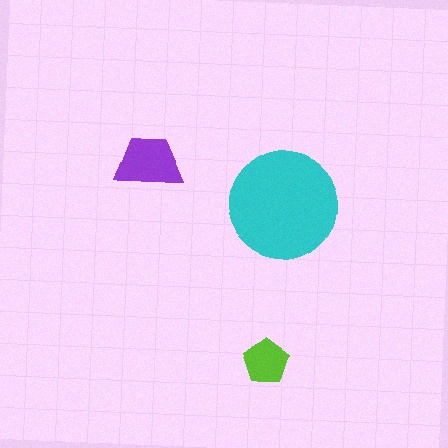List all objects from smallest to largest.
The lime pentagon, the purple trapezoid, the cyan circle.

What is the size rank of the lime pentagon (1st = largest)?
3rd.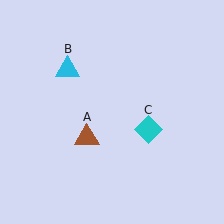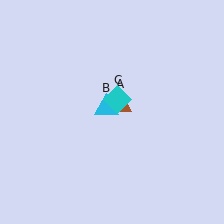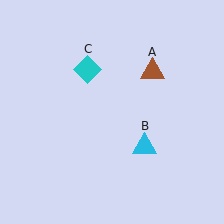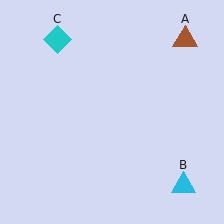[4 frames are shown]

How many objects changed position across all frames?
3 objects changed position: brown triangle (object A), cyan triangle (object B), cyan diamond (object C).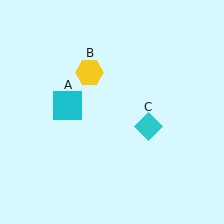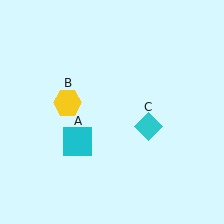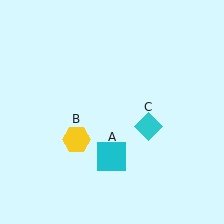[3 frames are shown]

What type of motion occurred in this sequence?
The cyan square (object A), yellow hexagon (object B) rotated counterclockwise around the center of the scene.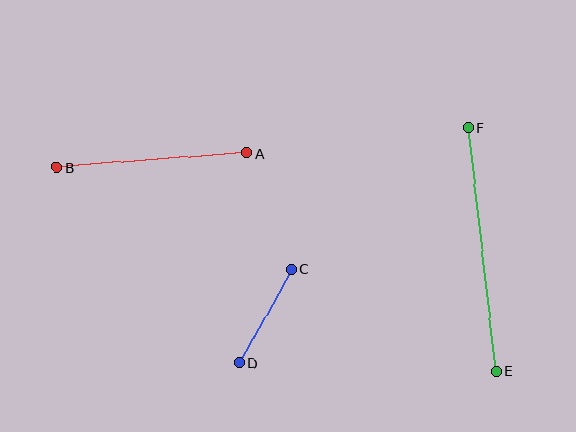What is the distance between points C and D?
The distance is approximately 107 pixels.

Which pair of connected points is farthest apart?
Points E and F are farthest apart.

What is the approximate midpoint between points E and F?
The midpoint is at approximately (482, 249) pixels.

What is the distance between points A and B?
The distance is approximately 191 pixels.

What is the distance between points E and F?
The distance is approximately 246 pixels.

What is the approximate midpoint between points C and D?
The midpoint is at approximately (265, 316) pixels.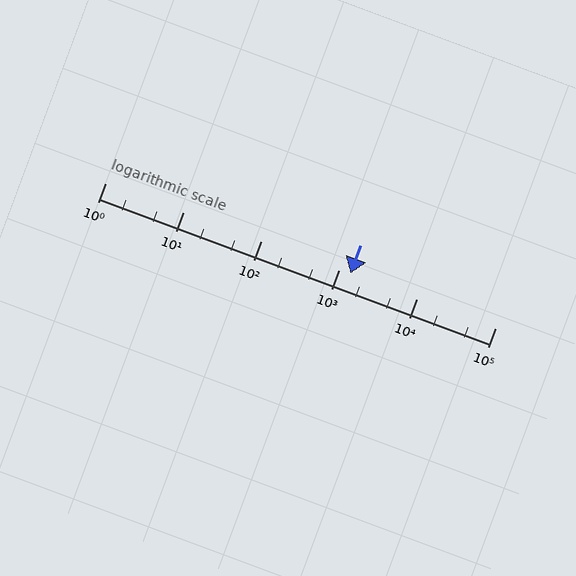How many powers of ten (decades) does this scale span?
The scale spans 5 decades, from 1 to 100000.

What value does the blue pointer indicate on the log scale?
The pointer indicates approximately 1400.